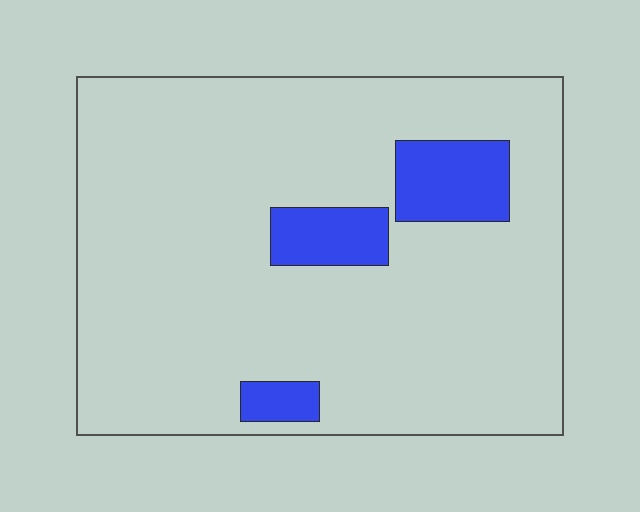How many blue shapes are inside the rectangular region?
3.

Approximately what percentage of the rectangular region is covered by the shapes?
Approximately 10%.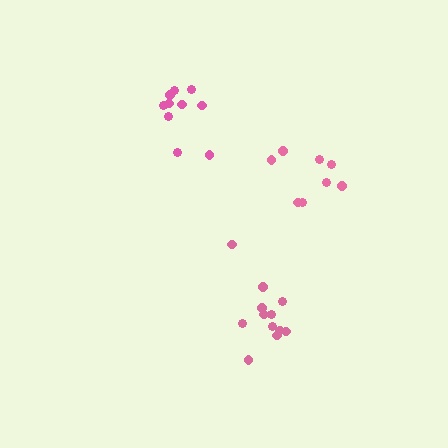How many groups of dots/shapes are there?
There are 3 groups.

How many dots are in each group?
Group 1: 8 dots, Group 2: 12 dots, Group 3: 10 dots (30 total).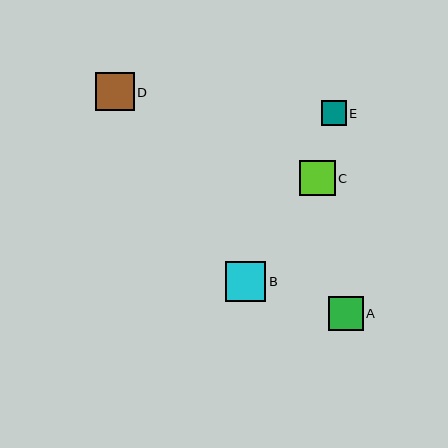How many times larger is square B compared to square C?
Square B is approximately 1.1 times the size of square C.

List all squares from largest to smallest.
From largest to smallest: B, D, C, A, E.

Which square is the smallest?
Square E is the smallest with a size of approximately 25 pixels.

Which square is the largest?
Square B is the largest with a size of approximately 41 pixels.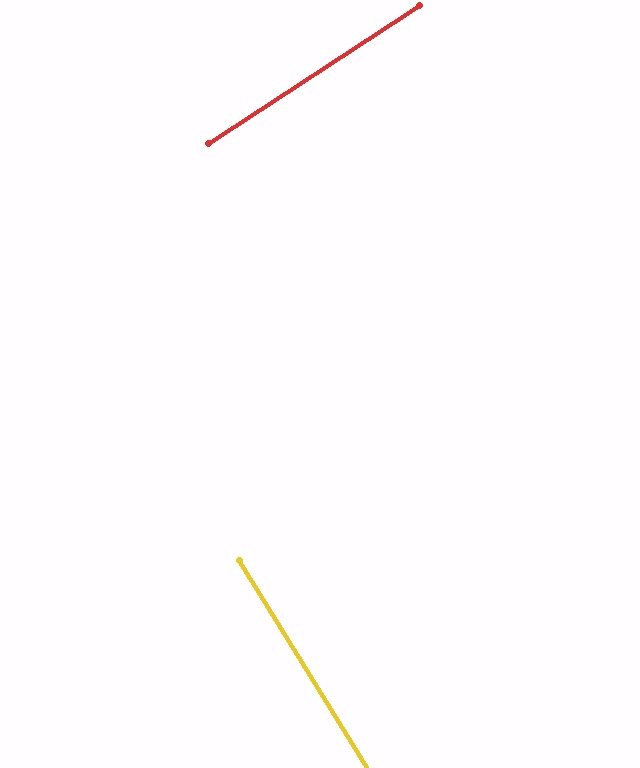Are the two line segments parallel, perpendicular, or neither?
Perpendicular — they meet at approximately 88°.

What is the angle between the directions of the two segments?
Approximately 88 degrees.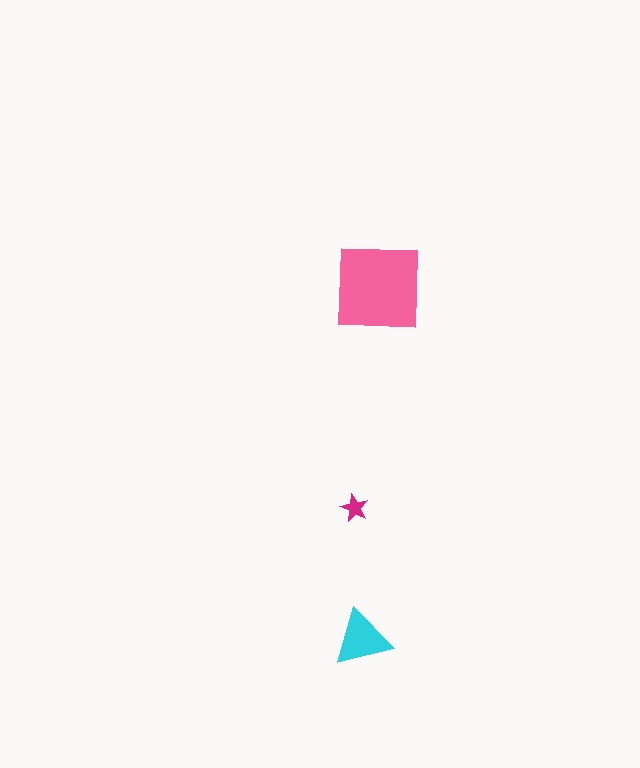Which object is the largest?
The pink square.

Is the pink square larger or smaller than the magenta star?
Larger.